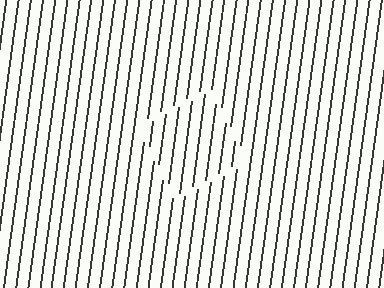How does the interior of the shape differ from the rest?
The interior of the shape contains the same grating, shifted by half a period — the contour is defined by the phase discontinuity where line-ends from the inner and outer gratings abut.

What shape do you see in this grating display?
An illusory square. The interior of the shape contains the same grating, shifted by half a period — the contour is defined by the phase discontinuity where line-ends from the inner and outer gratings abut.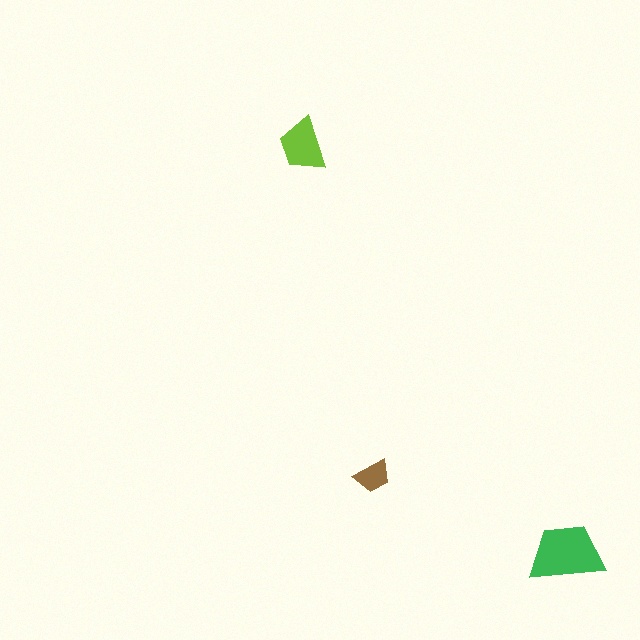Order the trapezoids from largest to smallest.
the green one, the lime one, the brown one.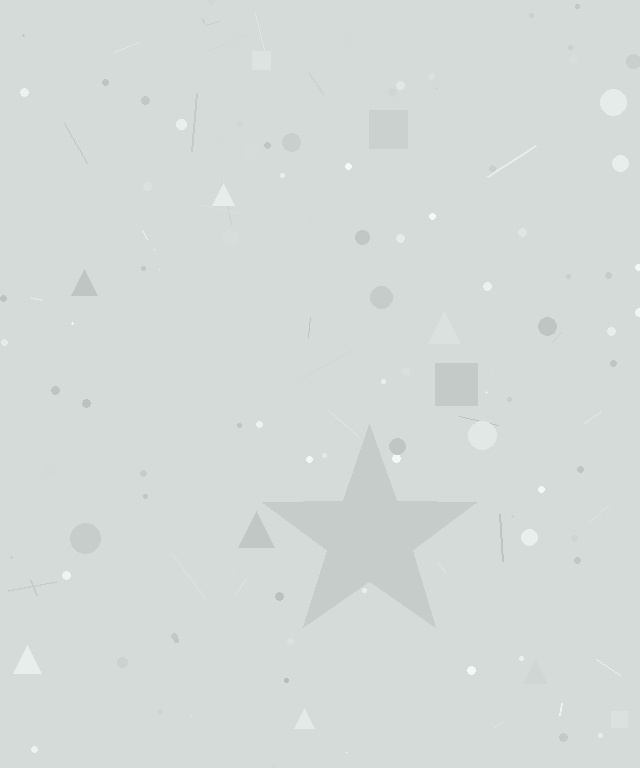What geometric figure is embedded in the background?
A star is embedded in the background.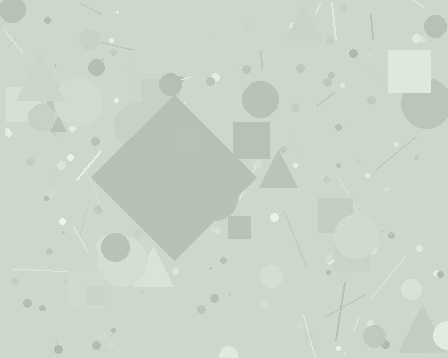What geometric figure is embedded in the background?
A diamond is embedded in the background.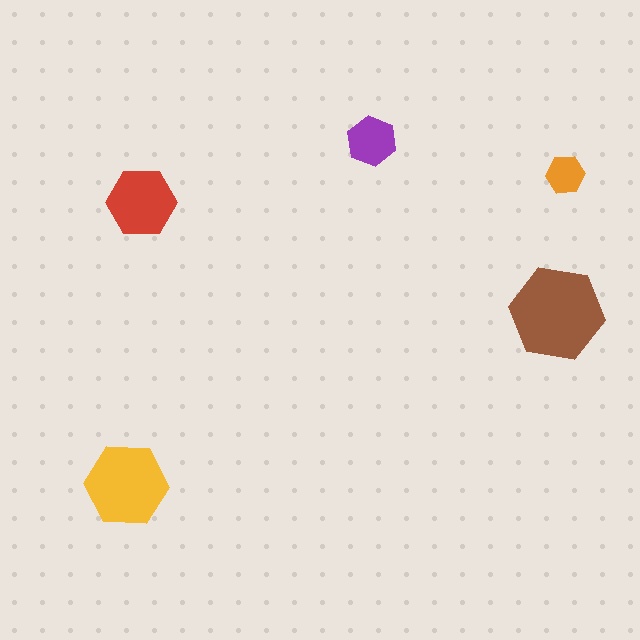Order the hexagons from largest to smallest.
the brown one, the yellow one, the red one, the purple one, the orange one.